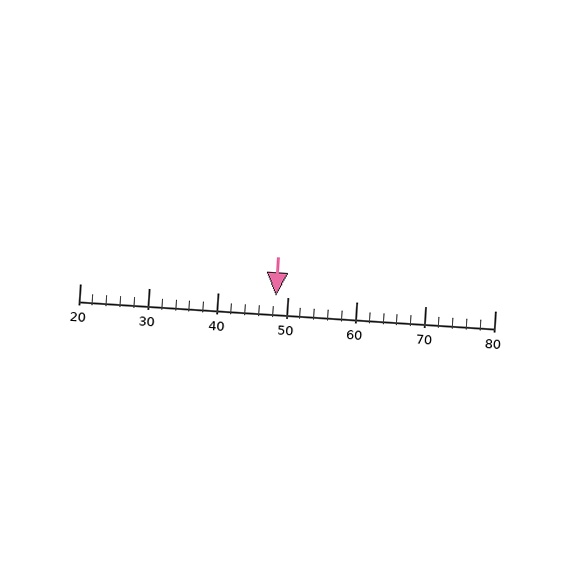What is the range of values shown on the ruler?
The ruler shows values from 20 to 80.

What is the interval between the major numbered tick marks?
The major tick marks are spaced 10 units apart.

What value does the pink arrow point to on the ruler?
The pink arrow points to approximately 48.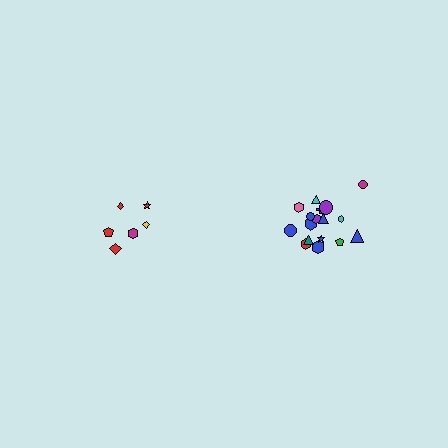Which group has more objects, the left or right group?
The right group.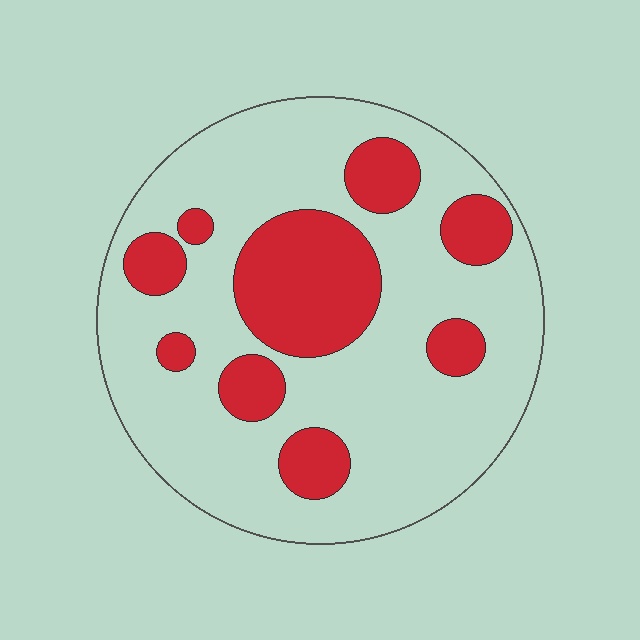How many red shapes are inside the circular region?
9.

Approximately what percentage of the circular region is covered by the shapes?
Approximately 25%.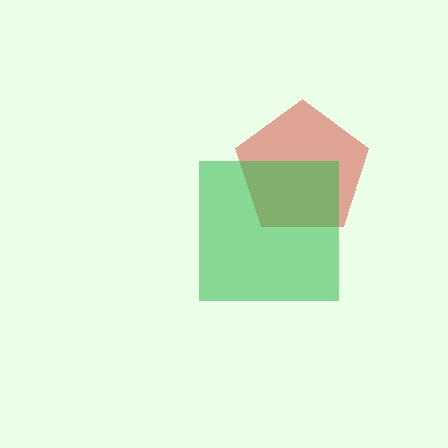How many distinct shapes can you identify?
There are 2 distinct shapes: a red pentagon, a green square.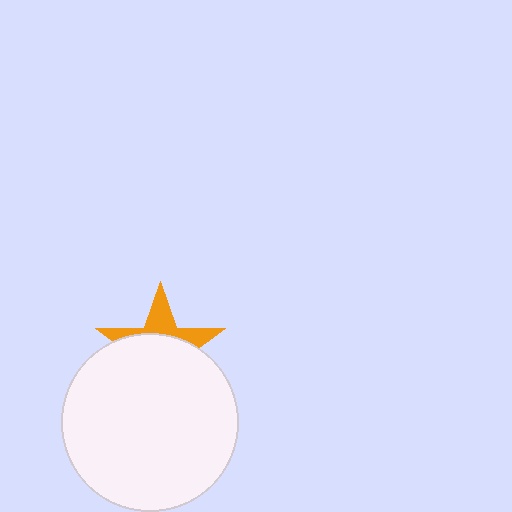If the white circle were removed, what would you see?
You would see the complete orange star.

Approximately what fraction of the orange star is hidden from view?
Roughly 64% of the orange star is hidden behind the white circle.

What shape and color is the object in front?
The object in front is a white circle.